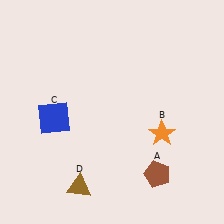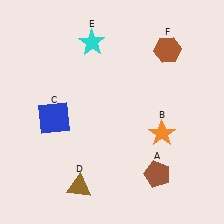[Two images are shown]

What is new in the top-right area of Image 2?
A brown hexagon (F) was added in the top-right area of Image 2.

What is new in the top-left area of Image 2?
A cyan star (E) was added in the top-left area of Image 2.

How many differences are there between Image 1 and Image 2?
There are 2 differences between the two images.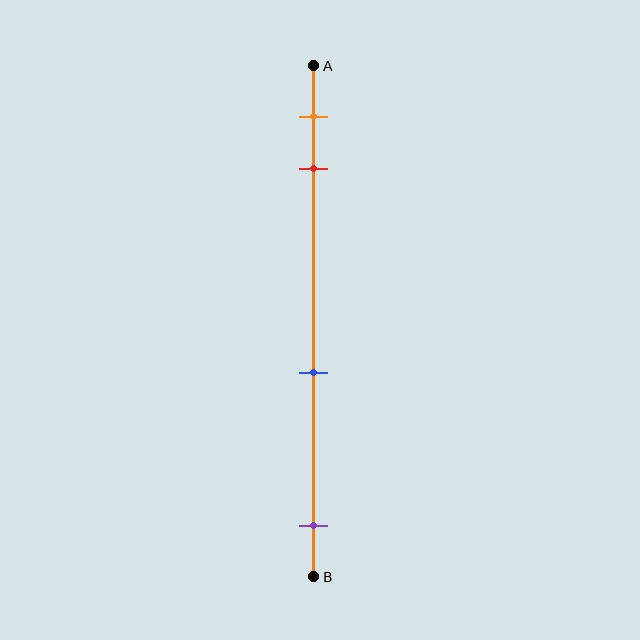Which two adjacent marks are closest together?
The orange and red marks are the closest adjacent pair.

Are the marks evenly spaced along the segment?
No, the marks are not evenly spaced.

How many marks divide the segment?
There are 4 marks dividing the segment.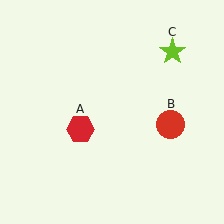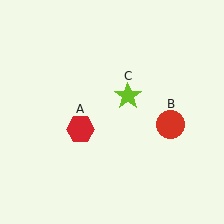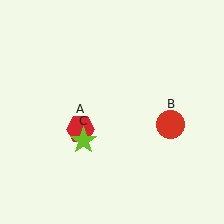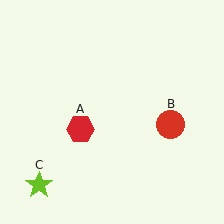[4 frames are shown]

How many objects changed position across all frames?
1 object changed position: lime star (object C).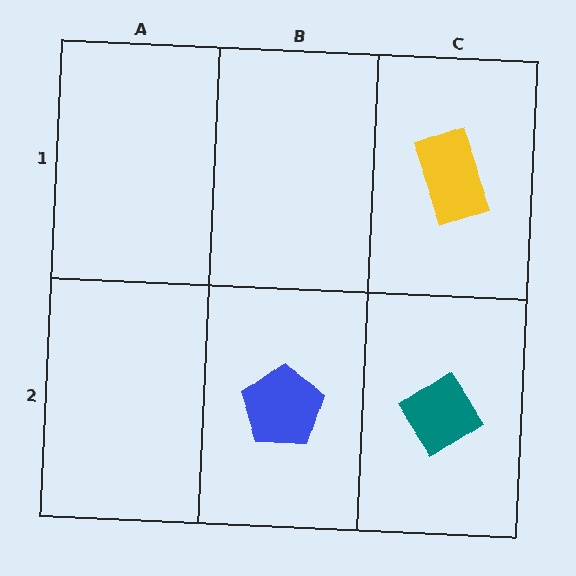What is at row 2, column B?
A blue pentagon.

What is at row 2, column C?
A teal diamond.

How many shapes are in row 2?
2 shapes.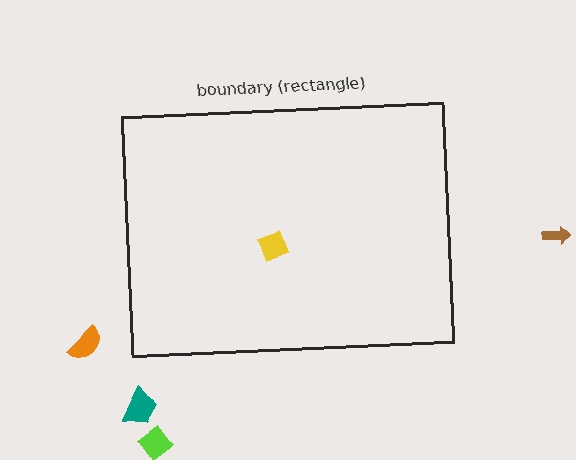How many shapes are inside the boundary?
1 inside, 4 outside.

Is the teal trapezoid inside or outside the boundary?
Outside.